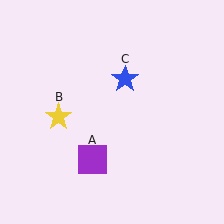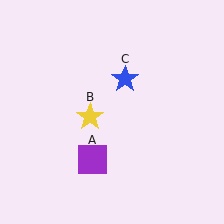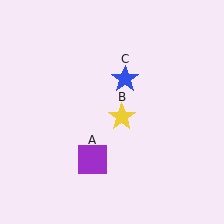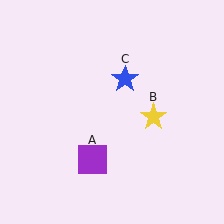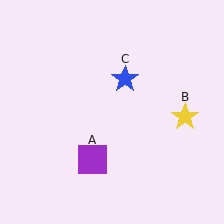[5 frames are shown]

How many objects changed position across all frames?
1 object changed position: yellow star (object B).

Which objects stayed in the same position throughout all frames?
Purple square (object A) and blue star (object C) remained stationary.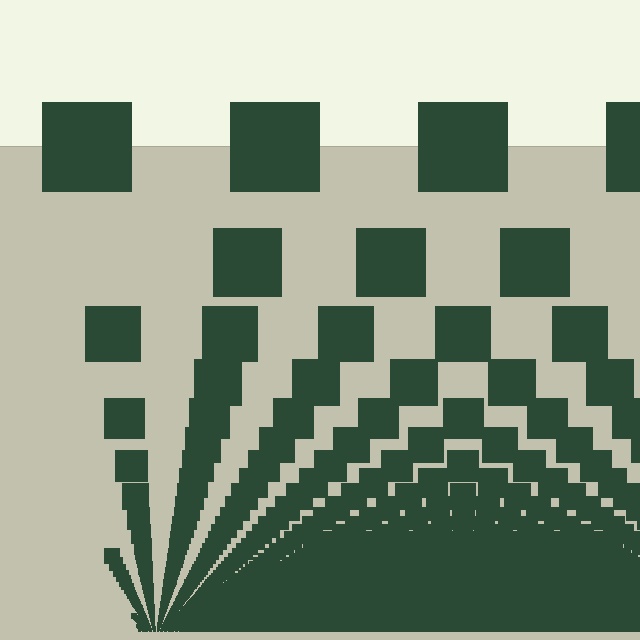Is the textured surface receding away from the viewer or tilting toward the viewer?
The surface appears to tilt toward the viewer. Texture elements get larger and sparser toward the top.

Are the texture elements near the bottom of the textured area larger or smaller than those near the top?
Smaller. The gradient is inverted — elements near the bottom are smaller and denser.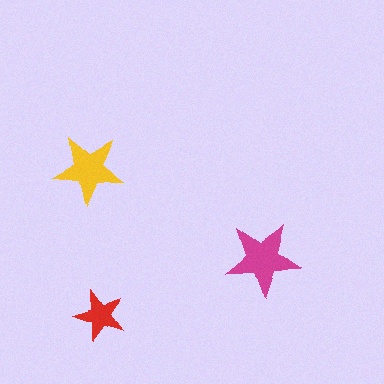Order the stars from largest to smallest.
the magenta one, the yellow one, the red one.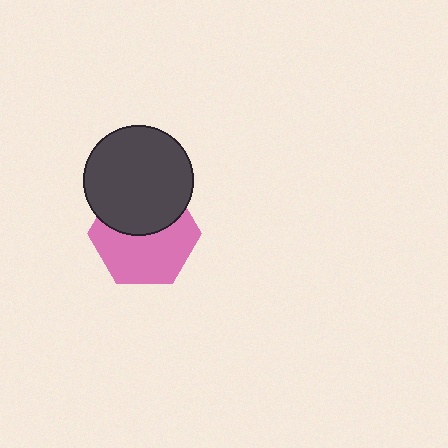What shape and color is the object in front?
The object in front is a dark gray circle.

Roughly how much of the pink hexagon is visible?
About half of it is visible (roughly 58%).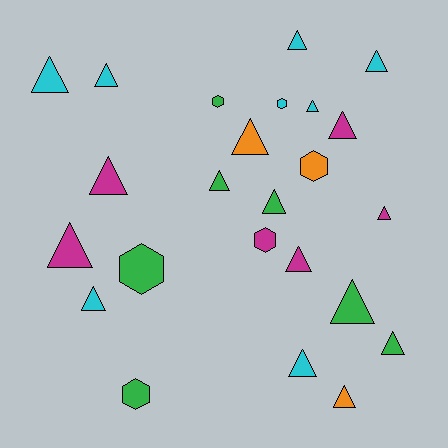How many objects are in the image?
There are 24 objects.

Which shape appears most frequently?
Triangle, with 18 objects.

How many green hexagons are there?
There are 3 green hexagons.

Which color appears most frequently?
Cyan, with 8 objects.